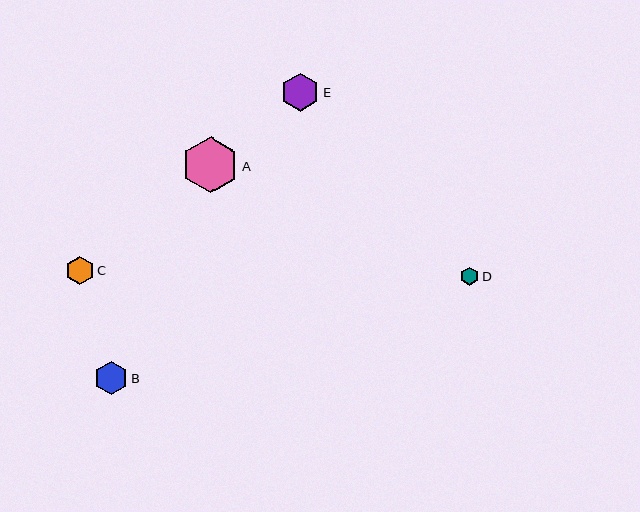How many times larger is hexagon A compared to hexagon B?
Hexagon A is approximately 1.7 times the size of hexagon B.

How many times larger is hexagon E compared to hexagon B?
Hexagon E is approximately 1.1 times the size of hexagon B.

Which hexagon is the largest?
Hexagon A is the largest with a size of approximately 56 pixels.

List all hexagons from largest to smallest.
From largest to smallest: A, E, B, C, D.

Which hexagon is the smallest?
Hexagon D is the smallest with a size of approximately 19 pixels.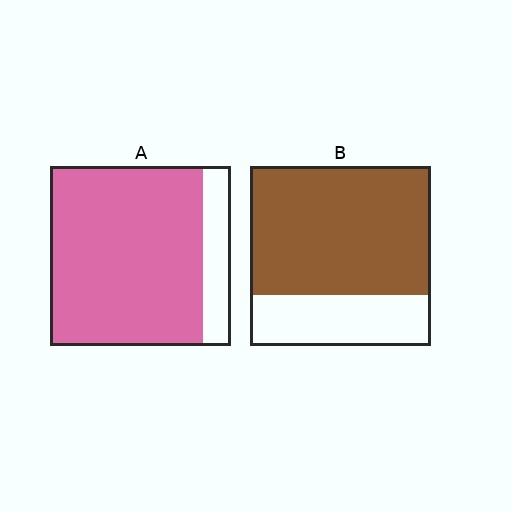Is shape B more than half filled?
Yes.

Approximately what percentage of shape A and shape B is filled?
A is approximately 85% and B is approximately 70%.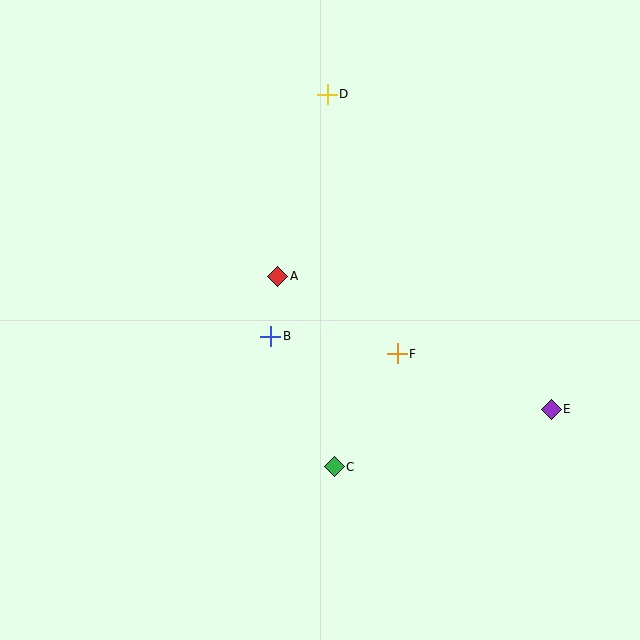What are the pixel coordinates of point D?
Point D is at (327, 94).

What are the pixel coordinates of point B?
Point B is at (271, 336).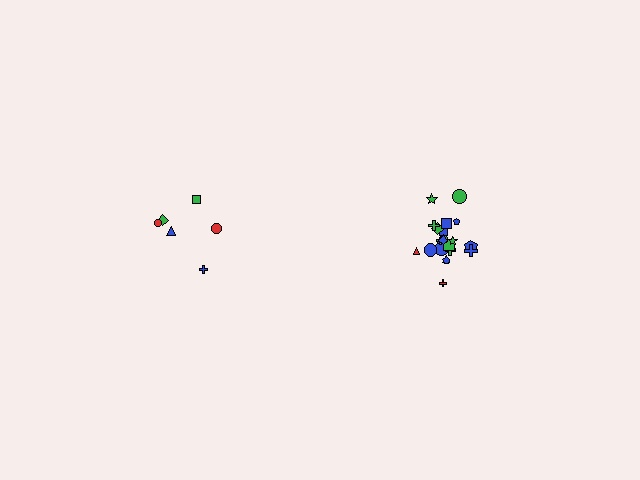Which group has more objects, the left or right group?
The right group.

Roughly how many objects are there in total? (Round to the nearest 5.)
Roughly 30 objects in total.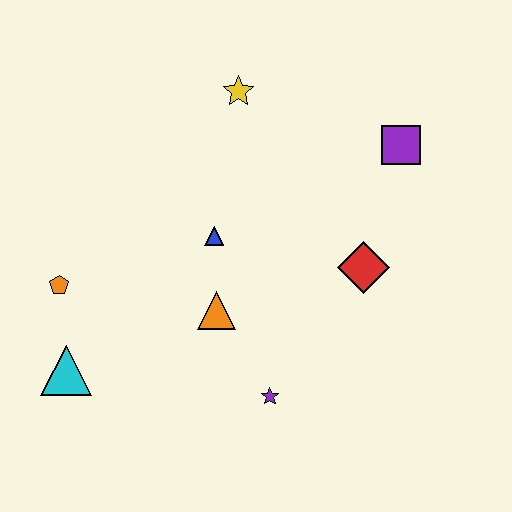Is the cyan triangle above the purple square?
No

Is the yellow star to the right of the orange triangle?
Yes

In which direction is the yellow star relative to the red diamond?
The yellow star is above the red diamond.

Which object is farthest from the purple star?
The yellow star is farthest from the purple star.